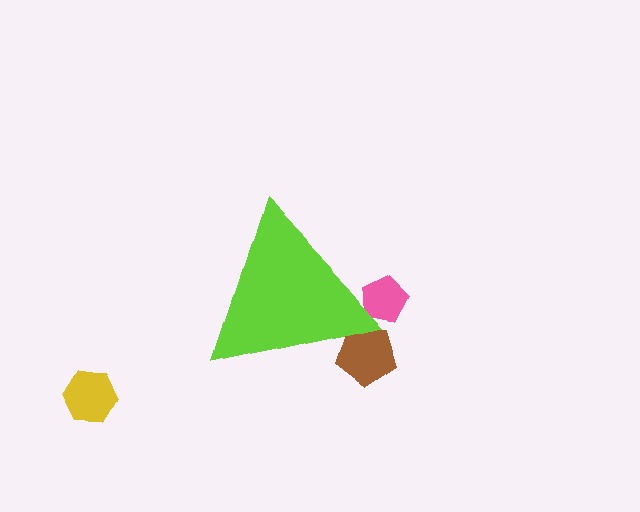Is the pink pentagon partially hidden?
Yes, the pink pentagon is partially hidden behind the lime triangle.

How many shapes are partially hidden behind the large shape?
2 shapes are partially hidden.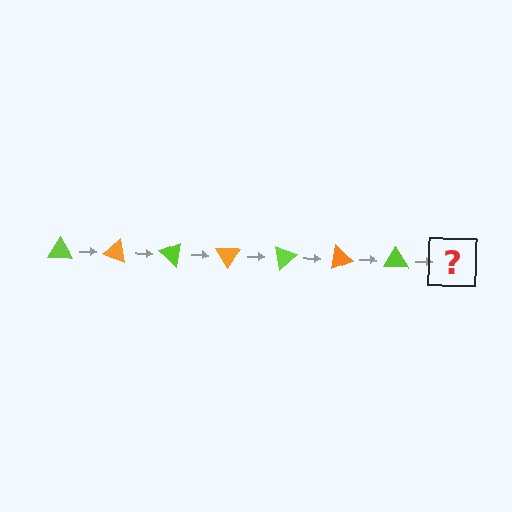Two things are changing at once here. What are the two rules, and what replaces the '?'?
The two rules are that it rotates 20 degrees each step and the color cycles through lime and orange. The '?' should be an orange triangle, rotated 140 degrees from the start.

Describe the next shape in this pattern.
It should be an orange triangle, rotated 140 degrees from the start.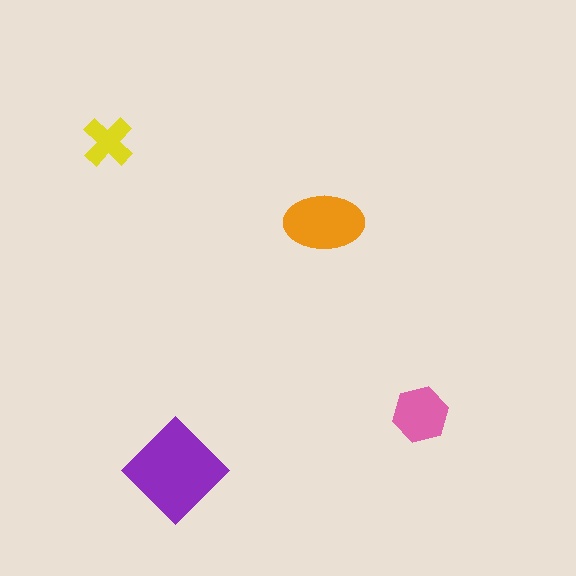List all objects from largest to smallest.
The purple diamond, the orange ellipse, the pink hexagon, the yellow cross.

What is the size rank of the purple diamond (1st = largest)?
1st.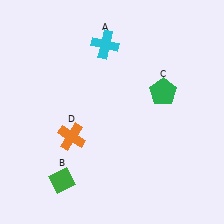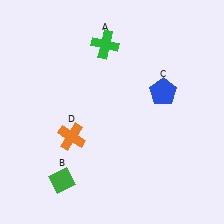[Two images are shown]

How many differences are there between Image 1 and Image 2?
There are 2 differences between the two images.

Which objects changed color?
A changed from cyan to green. C changed from green to blue.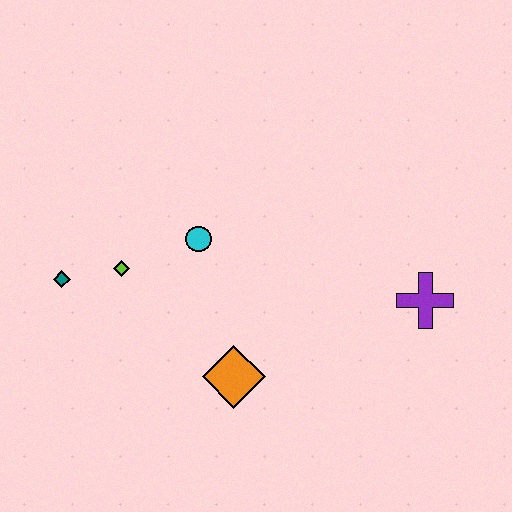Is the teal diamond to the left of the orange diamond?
Yes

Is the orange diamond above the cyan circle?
No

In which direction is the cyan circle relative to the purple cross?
The cyan circle is to the left of the purple cross.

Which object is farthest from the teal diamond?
The purple cross is farthest from the teal diamond.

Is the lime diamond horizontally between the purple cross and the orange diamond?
No